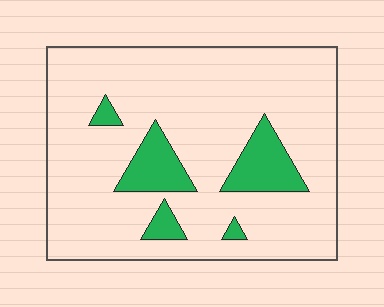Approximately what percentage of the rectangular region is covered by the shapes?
Approximately 15%.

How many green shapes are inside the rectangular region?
5.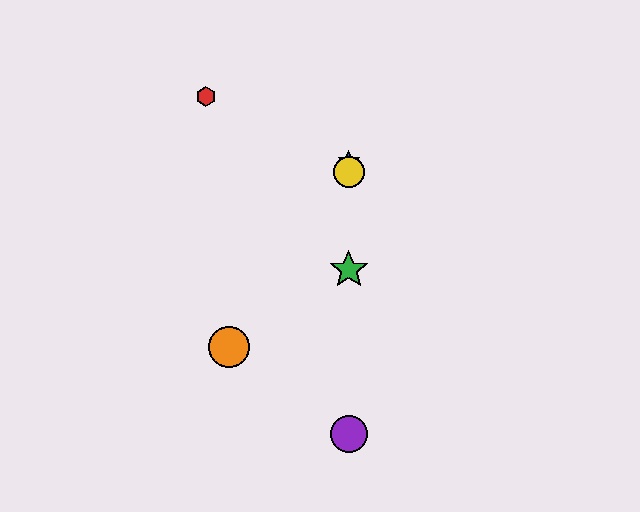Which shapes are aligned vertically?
The blue star, the green star, the yellow circle, the purple circle are aligned vertically.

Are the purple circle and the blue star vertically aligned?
Yes, both are at x≈349.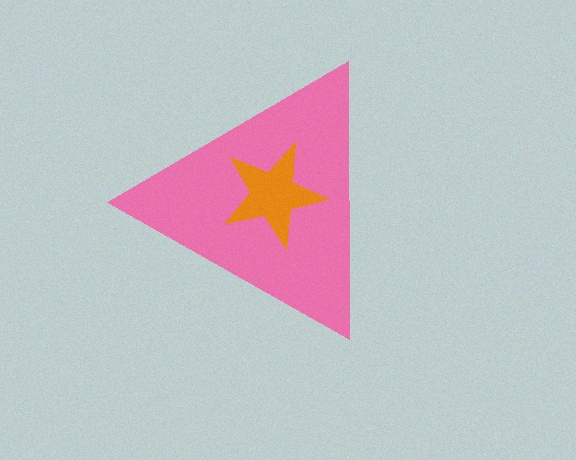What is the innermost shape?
The orange star.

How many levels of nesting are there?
2.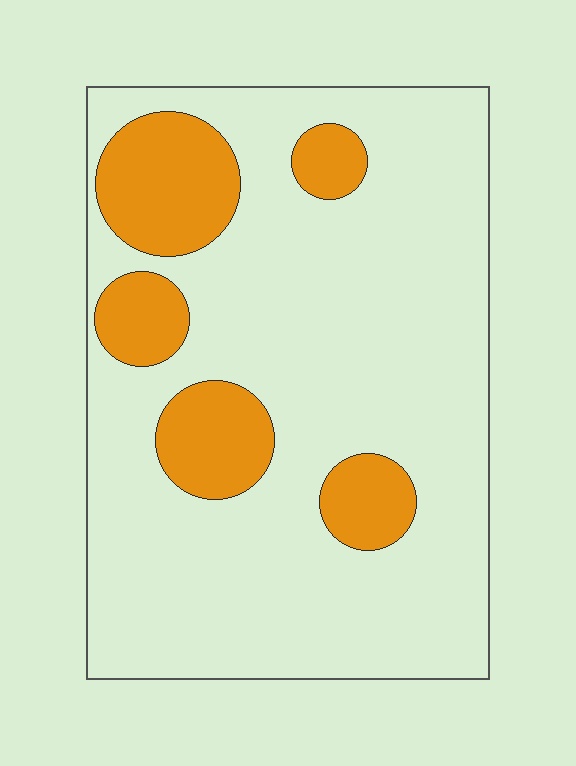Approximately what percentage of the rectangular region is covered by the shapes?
Approximately 20%.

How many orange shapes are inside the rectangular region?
5.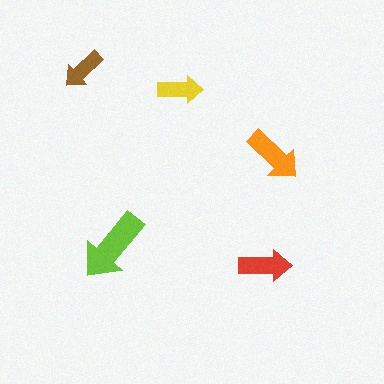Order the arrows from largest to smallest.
the lime one, the orange one, the red one, the yellow one, the brown one.